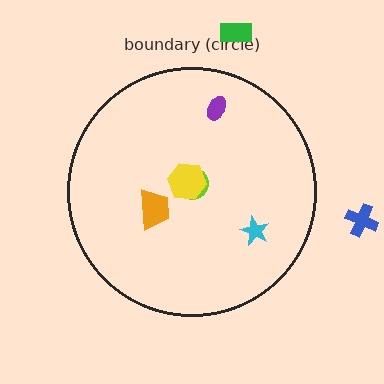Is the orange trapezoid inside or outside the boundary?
Inside.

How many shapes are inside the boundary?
5 inside, 2 outside.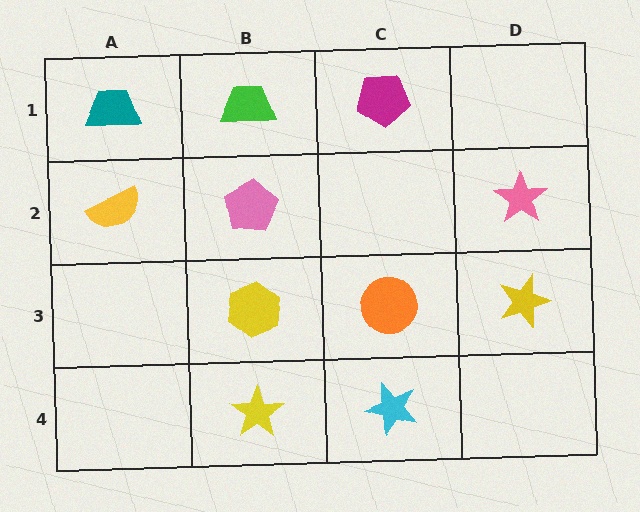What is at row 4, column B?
A yellow star.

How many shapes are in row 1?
3 shapes.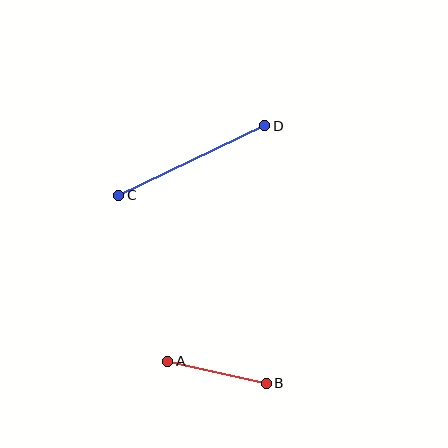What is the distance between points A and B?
The distance is approximately 101 pixels.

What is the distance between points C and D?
The distance is approximately 162 pixels.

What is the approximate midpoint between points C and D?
The midpoint is at approximately (192, 161) pixels.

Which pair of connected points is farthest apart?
Points C and D are farthest apart.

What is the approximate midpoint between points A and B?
The midpoint is at approximately (217, 372) pixels.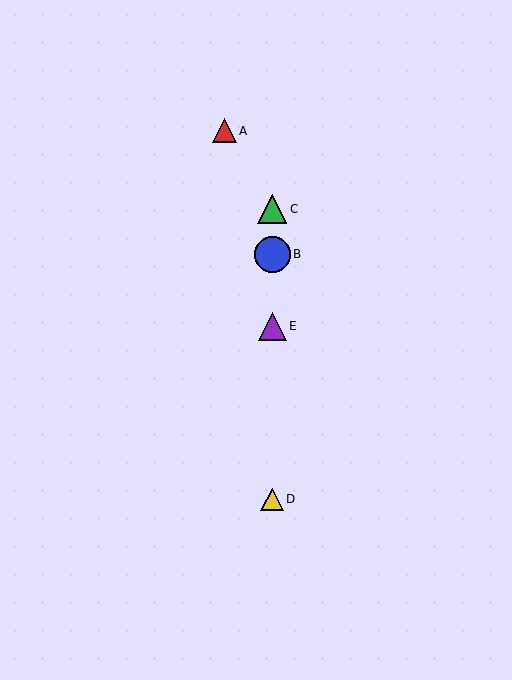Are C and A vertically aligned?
No, C is at x≈272 and A is at x≈224.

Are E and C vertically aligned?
Yes, both are at x≈272.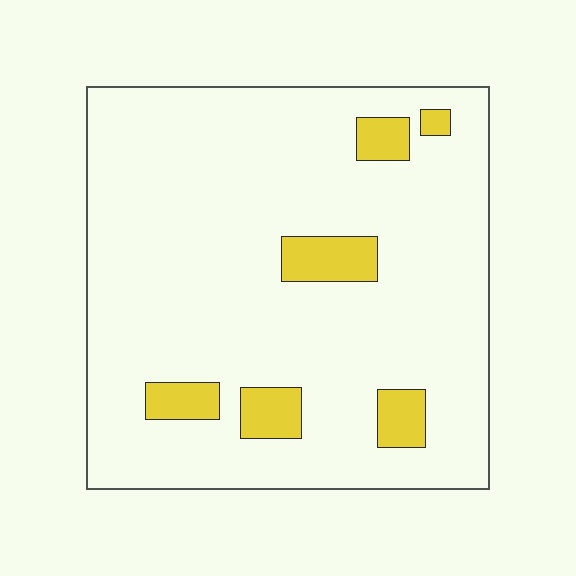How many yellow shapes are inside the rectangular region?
6.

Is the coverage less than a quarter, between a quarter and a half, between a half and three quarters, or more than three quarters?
Less than a quarter.